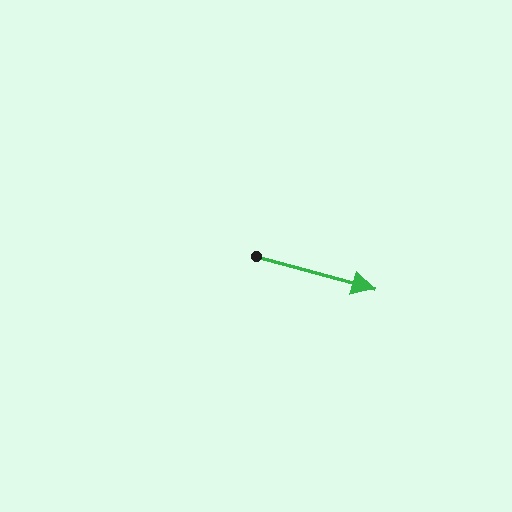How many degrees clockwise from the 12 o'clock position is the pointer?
Approximately 105 degrees.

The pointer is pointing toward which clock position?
Roughly 4 o'clock.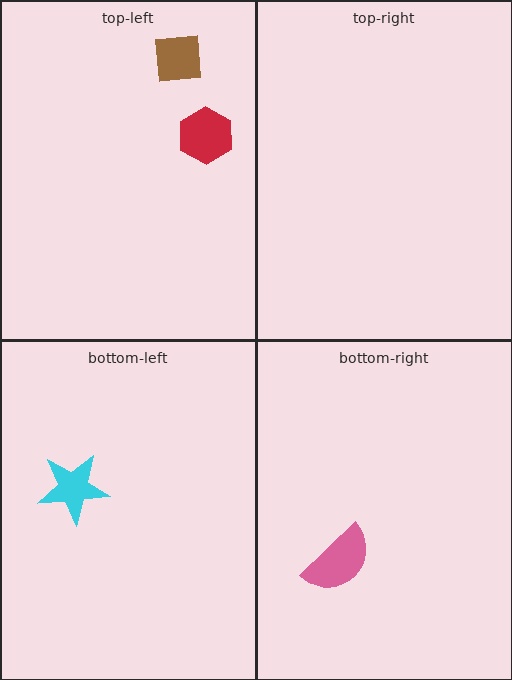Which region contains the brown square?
The top-left region.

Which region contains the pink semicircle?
The bottom-right region.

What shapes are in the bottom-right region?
The pink semicircle.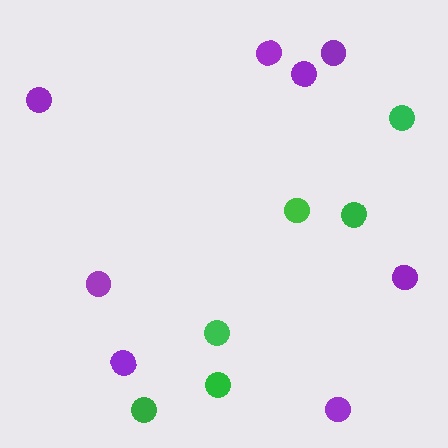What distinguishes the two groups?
There are 2 groups: one group of purple circles (8) and one group of green circles (6).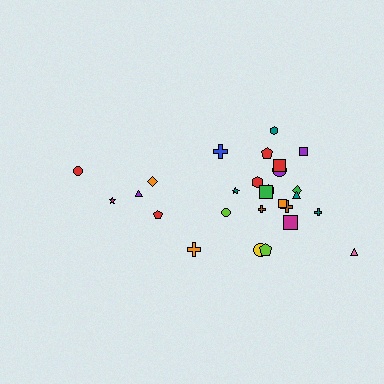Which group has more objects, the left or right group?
The right group.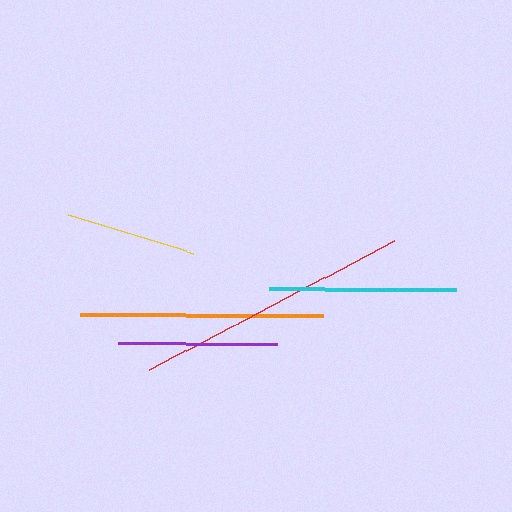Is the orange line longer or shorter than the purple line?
The orange line is longer than the purple line.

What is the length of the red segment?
The red segment is approximately 276 pixels long.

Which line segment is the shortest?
The yellow line is the shortest at approximately 131 pixels.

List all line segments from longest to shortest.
From longest to shortest: red, orange, cyan, purple, yellow.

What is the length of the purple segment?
The purple segment is approximately 160 pixels long.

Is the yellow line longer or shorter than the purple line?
The purple line is longer than the yellow line.